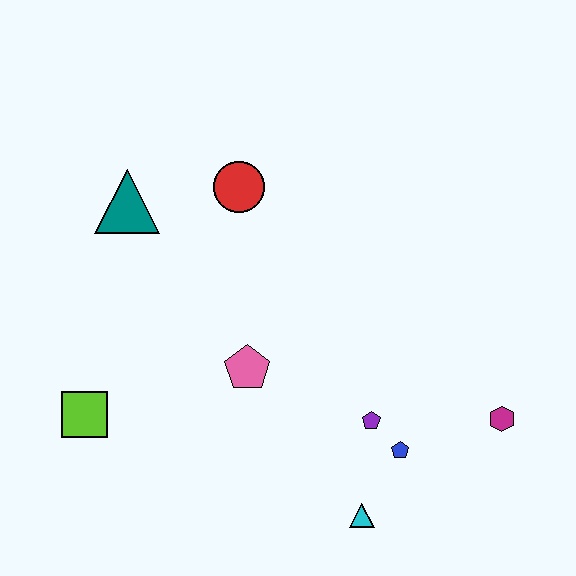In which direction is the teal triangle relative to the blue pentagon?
The teal triangle is to the left of the blue pentagon.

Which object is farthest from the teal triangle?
The magenta hexagon is farthest from the teal triangle.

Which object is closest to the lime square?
The pink pentagon is closest to the lime square.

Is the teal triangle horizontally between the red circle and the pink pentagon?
No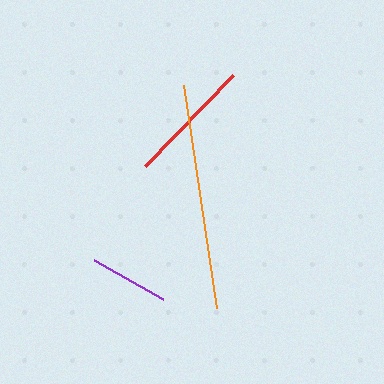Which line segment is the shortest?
The purple line is the shortest at approximately 80 pixels.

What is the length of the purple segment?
The purple segment is approximately 80 pixels long.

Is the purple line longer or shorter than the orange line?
The orange line is longer than the purple line.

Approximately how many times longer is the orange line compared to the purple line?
The orange line is approximately 2.8 times the length of the purple line.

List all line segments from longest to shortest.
From longest to shortest: orange, red, purple.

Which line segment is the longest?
The orange line is the longest at approximately 226 pixels.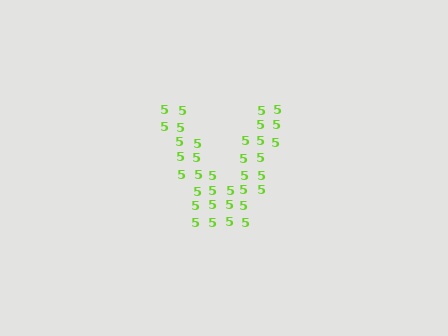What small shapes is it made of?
It is made of small digit 5's.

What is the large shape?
The large shape is the letter V.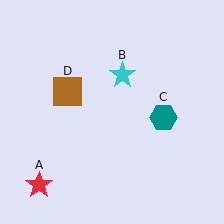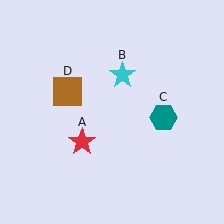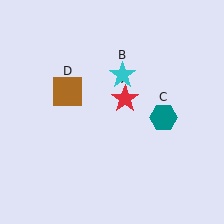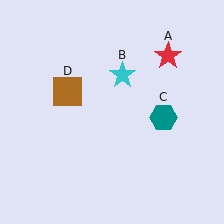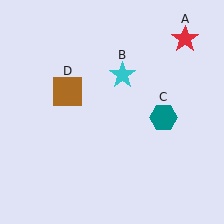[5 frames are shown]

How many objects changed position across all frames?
1 object changed position: red star (object A).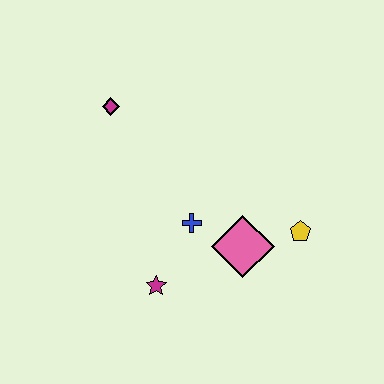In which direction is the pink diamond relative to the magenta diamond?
The pink diamond is below the magenta diamond.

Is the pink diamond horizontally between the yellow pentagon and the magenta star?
Yes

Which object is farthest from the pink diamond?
The magenta diamond is farthest from the pink diamond.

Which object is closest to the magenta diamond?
The blue cross is closest to the magenta diamond.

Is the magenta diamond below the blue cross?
No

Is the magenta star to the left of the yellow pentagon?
Yes